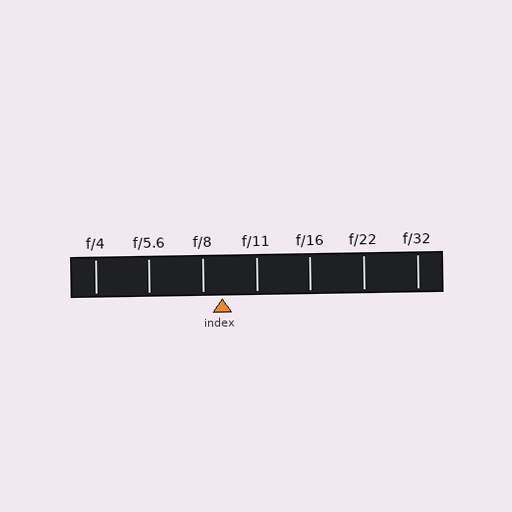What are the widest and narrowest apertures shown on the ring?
The widest aperture shown is f/4 and the narrowest is f/32.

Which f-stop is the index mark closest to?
The index mark is closest to f/8.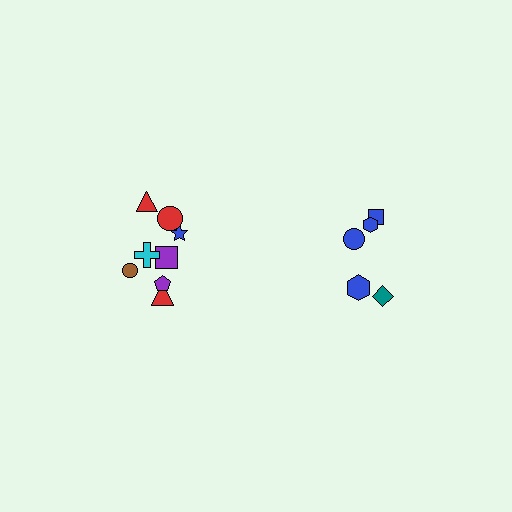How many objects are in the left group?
There are 8 objects.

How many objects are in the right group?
There are 5 objects.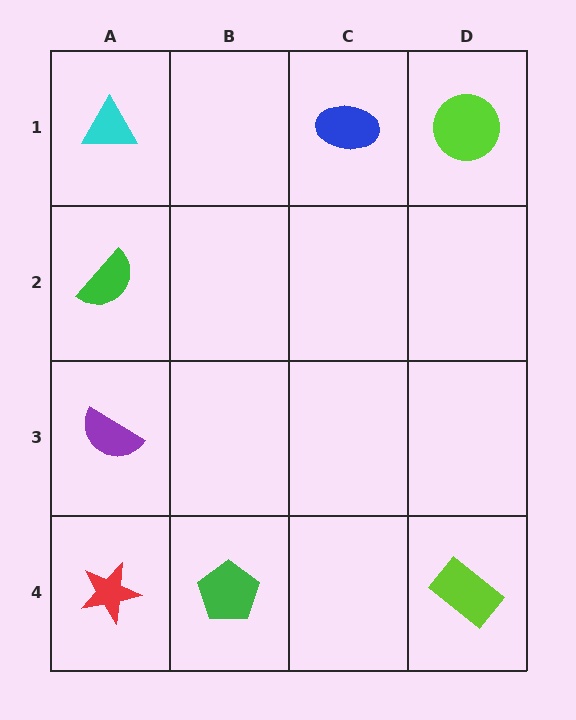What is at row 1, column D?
A lime circle.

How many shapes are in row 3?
1 shape.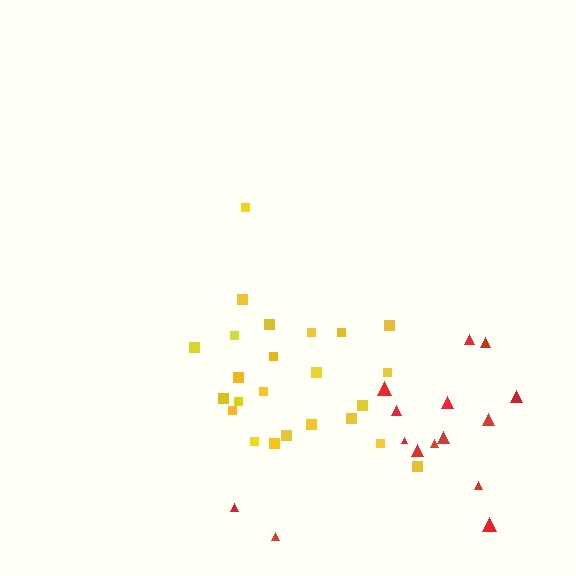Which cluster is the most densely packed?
Yellow.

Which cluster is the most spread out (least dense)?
Red.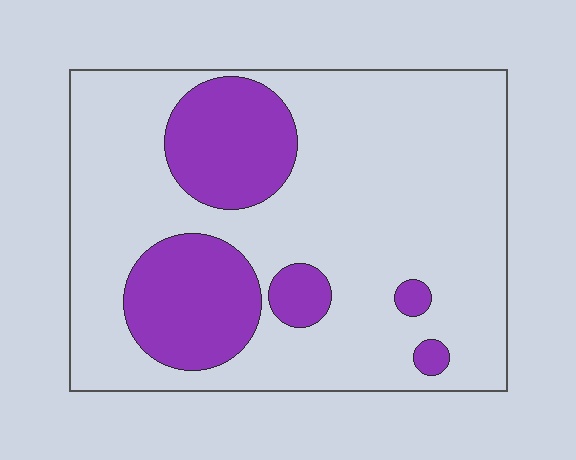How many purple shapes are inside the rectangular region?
5.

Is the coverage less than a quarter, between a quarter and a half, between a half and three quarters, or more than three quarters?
Less than a quarter.